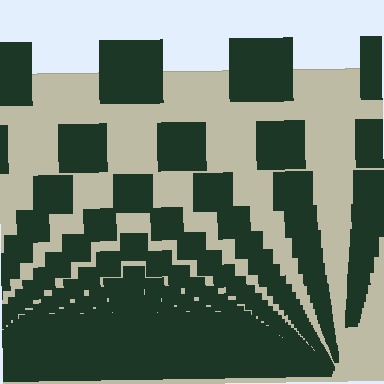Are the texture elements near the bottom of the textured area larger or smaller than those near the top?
Smaller. The gradient is inverted — elements near the bottom are smaller and denser.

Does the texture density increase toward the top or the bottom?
Density increases toward the bottom.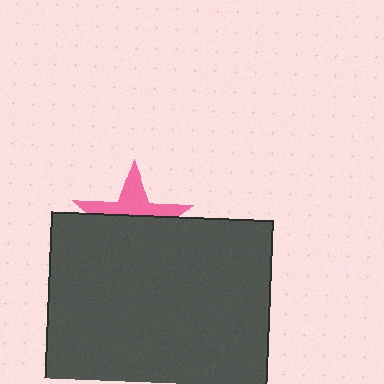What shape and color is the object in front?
The object in front is a dark gray rectangle.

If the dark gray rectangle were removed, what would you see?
You would see the complete pink star.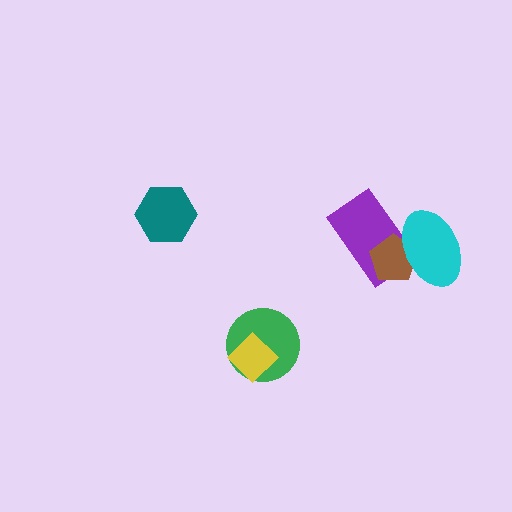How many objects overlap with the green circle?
1 object overlaps with the green circle.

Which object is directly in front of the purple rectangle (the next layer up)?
The brown pentagon is directly in front of the purple rectangle.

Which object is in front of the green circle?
The yellow diamond is in front of the green circle.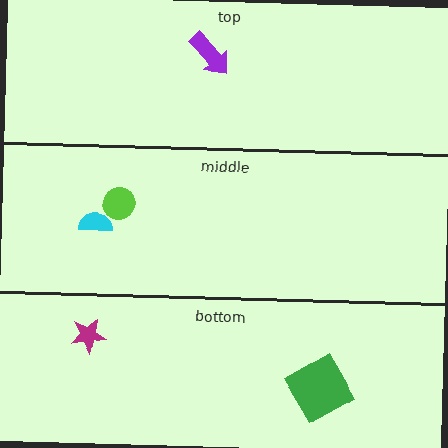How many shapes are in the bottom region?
2.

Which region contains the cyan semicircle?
The middle region.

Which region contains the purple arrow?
The top region.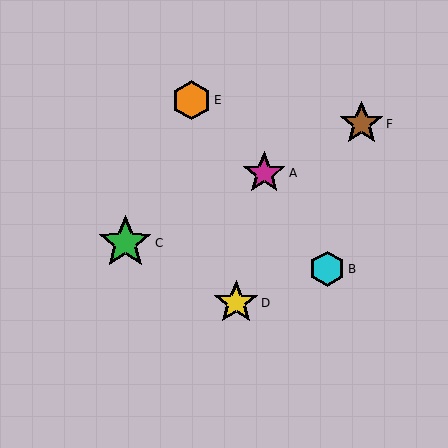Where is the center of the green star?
The center of the green star is at (125, 243).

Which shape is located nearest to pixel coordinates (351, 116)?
The brown star (labeled F) at (362, 124) is nearest to that location.